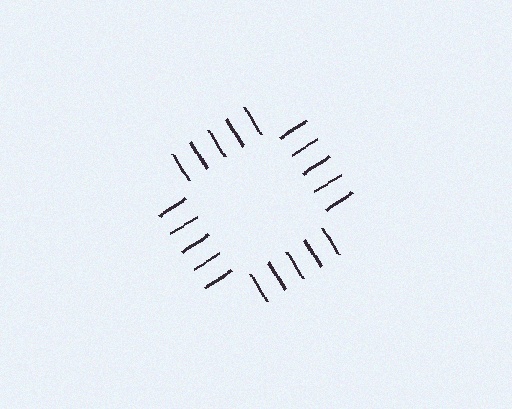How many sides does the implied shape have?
4 sides — the line-ends trace a square.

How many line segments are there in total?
20 — 5 along each of the 4 edges.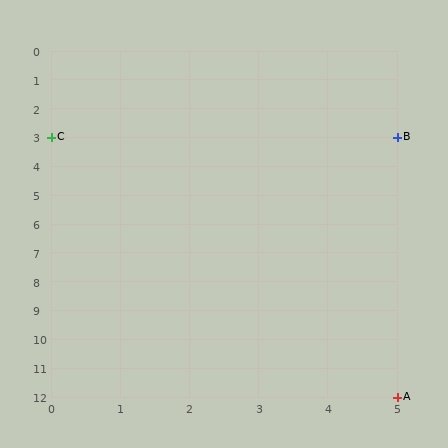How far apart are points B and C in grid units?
Points B and C are 5 columns apart.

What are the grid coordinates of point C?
Point C is at grid coordinates (0, 3).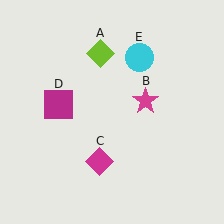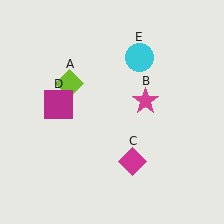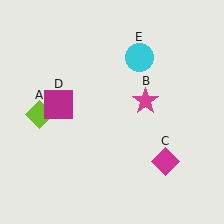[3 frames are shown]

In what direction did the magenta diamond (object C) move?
The magenta diamond (object C) moved right.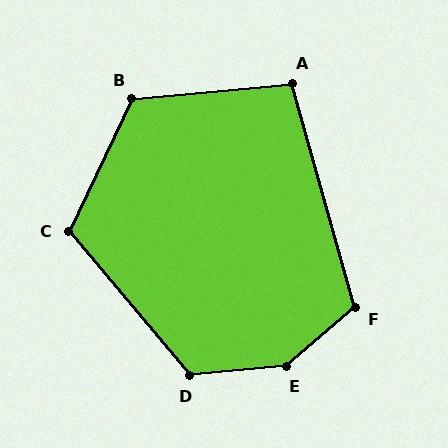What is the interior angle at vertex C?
Approximately 115 degrees (obtuse).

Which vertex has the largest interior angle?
E, at approximately 145 degrees.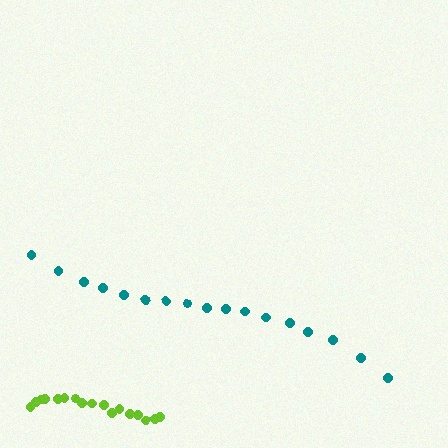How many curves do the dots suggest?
There are 2 distinct paths.